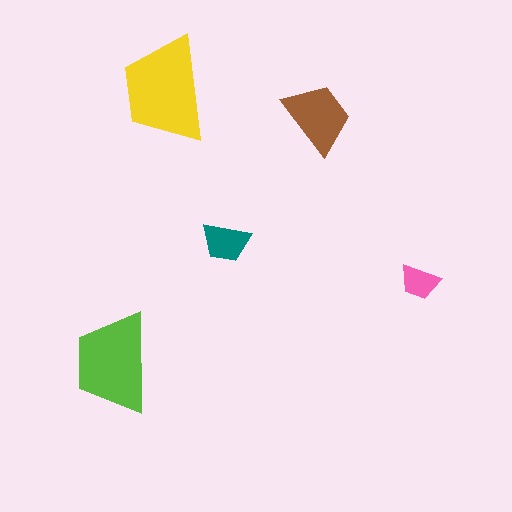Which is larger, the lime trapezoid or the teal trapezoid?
The lime one.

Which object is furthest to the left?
The lime trapezoid is leftmost.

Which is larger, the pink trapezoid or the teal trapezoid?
The teal one.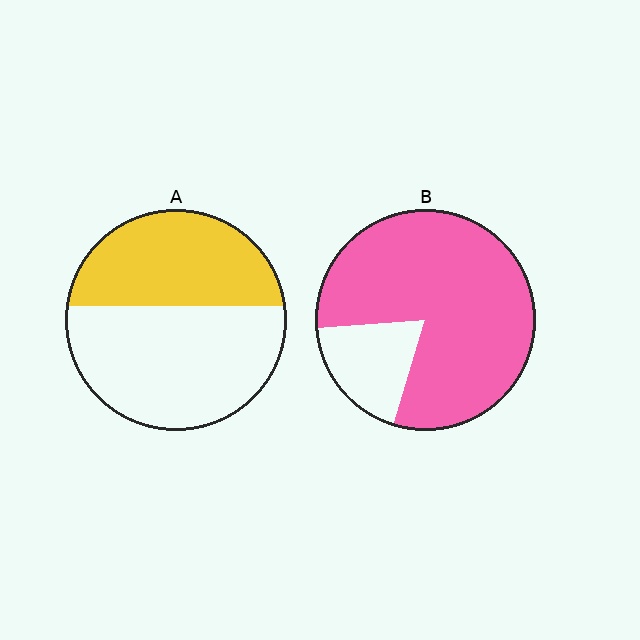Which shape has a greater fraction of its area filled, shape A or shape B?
Shape B.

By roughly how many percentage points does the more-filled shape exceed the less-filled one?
By roughly 40 percentage points (B over A).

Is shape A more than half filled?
No.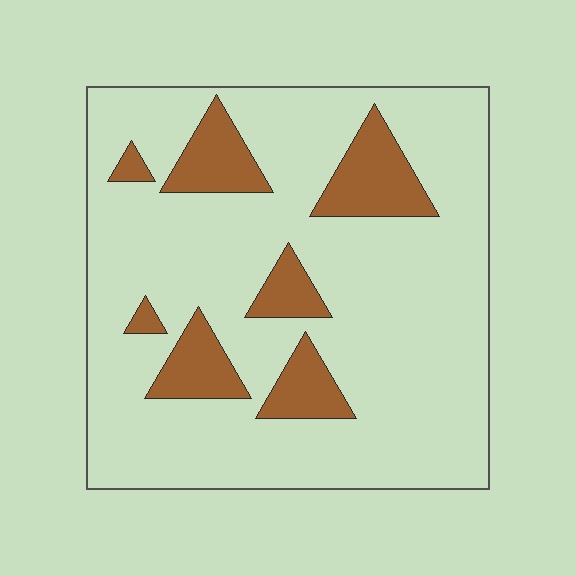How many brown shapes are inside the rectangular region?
7.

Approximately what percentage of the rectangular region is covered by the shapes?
Approximately 15%.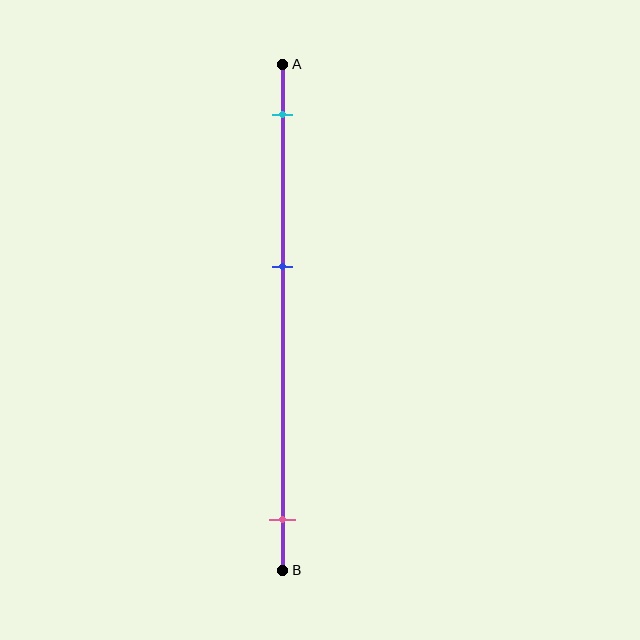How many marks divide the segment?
There are 3 marks dividing the segment.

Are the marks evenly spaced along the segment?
No, the marks are not evenly spaced.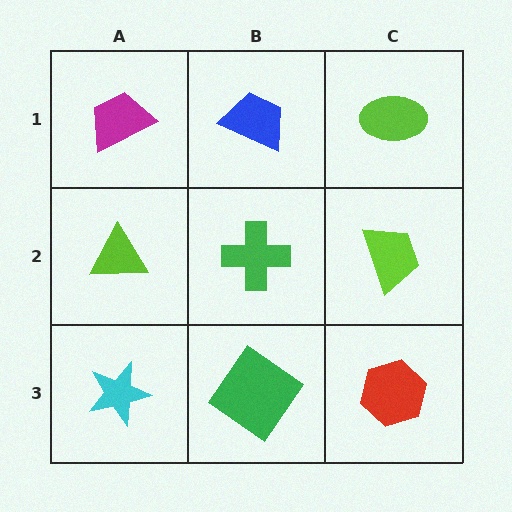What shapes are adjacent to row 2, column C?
A lime ellipse (row 1, column C), a red hexagon (row 3, column C), a green cross (row 2, column B).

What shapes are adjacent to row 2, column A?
A magenta trapezoid (row 1, column A), a cyan star (row 3, column A), a green cross (row 2, column B).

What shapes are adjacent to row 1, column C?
A lime trapezoid (row 2, column C), a blue trapezoid (row 1, column B).